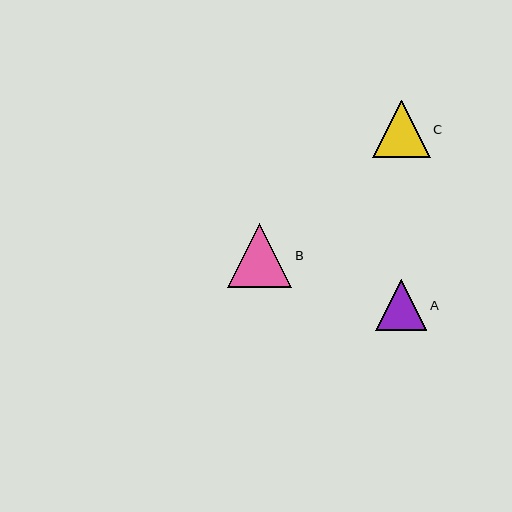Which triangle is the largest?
Triangle B is the largest with a size of approximately 64 pixels.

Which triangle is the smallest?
Triangle A is the smallest with a size of approximately 51 pixels.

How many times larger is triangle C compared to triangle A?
Triangle C is approximately 1.1 times the size of triangle A.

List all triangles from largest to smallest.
From largest to smallest: B, C, A.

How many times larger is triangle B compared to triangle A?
Triangle B is approximately 1.3 times the size of triangle A.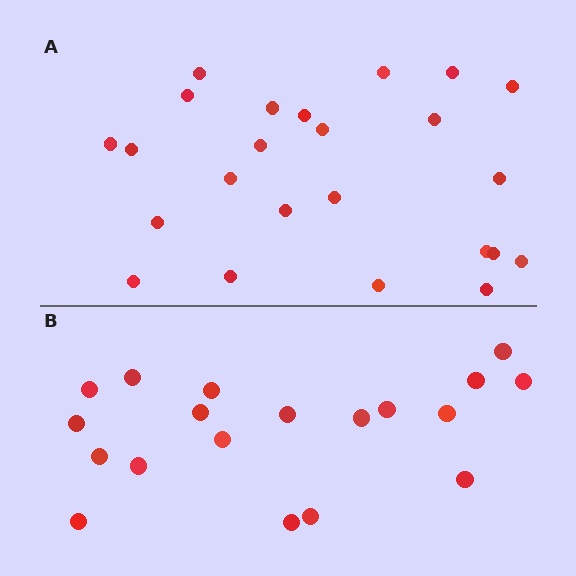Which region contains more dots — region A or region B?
Region A (the top region) has more dots.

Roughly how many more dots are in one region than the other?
Region A has about 5 more dots than region B.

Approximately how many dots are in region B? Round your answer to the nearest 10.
About 20 dots. (The exact count is 19, which rounds to 20.)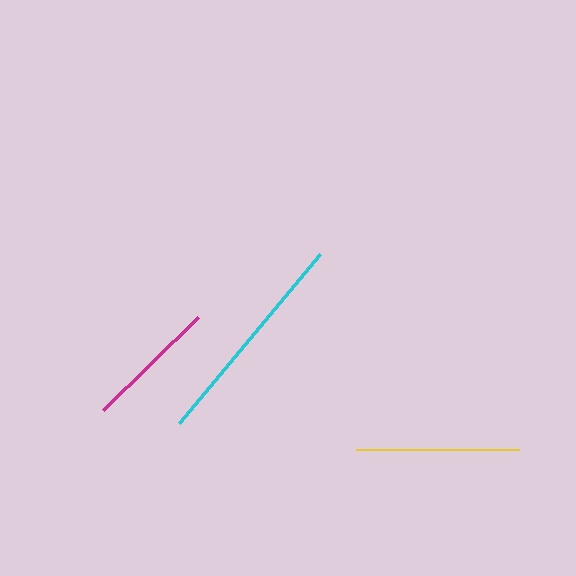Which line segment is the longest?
The cyan line is the longest at approximately 220 pixels.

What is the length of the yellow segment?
The yellow segment is approximately 163 pixels long.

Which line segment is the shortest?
The magenta line is the shortest at approximately 133 pixels.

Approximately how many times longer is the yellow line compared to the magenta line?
The yellow line is approximately 1.2 times the length of the magenta line.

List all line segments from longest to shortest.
From longest to shortest: cyan, yellow, magenta.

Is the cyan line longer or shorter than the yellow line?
The cyan line is longer than the yellow line.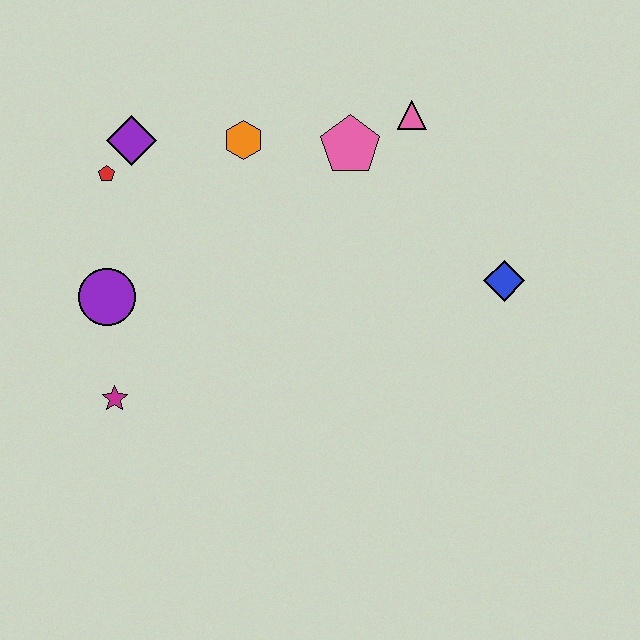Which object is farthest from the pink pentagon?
The magenta star is farthest from the pink pentagon.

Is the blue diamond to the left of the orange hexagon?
No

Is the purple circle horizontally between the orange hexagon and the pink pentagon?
No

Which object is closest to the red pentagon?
The purple diamond is closest to the red pentagon.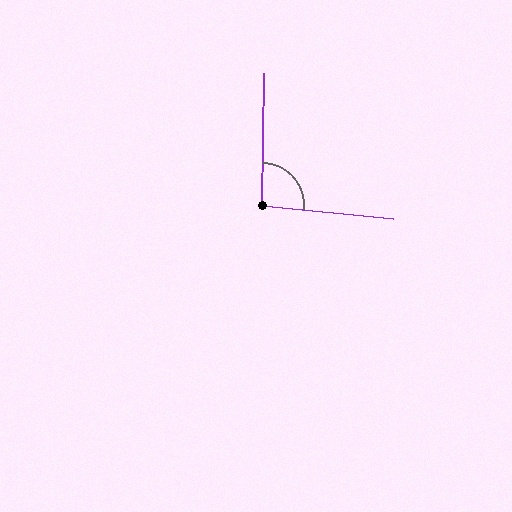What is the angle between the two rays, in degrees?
Approximately 94 degrees.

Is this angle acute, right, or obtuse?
It is approximately a right angle.